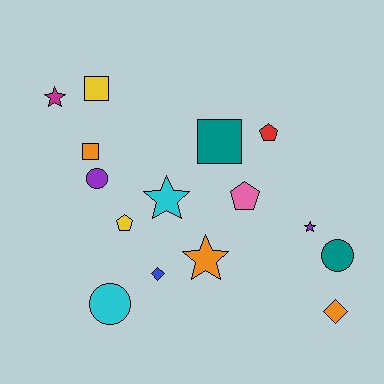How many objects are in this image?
There are 15 objects.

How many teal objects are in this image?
There are 2 teal objects.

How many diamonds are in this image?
There are 2 diamonds.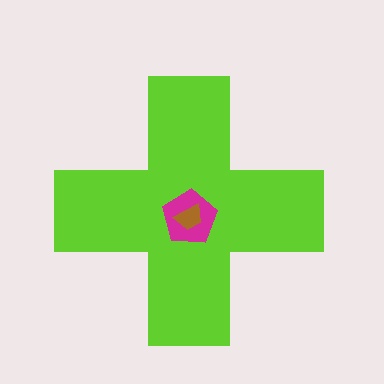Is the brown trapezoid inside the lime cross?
Yes.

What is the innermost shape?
The brown trapezoid.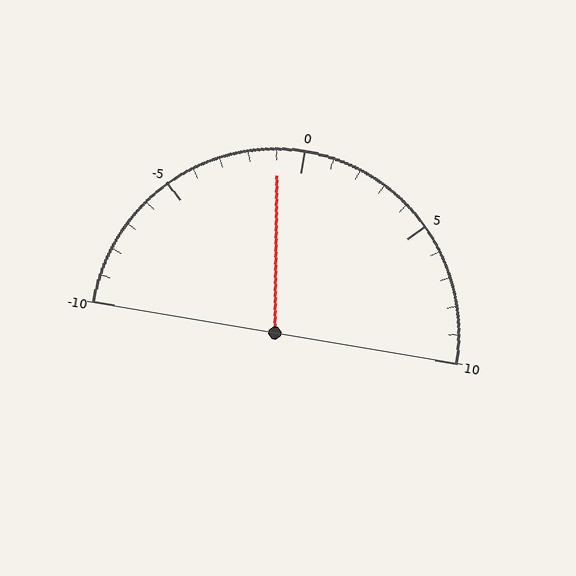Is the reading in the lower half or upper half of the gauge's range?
The reading is in the lower half of the range (-10 to 10).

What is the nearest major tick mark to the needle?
The nearest major tick mark is 0.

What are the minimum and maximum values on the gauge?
The gauge ranges from -10 to 10.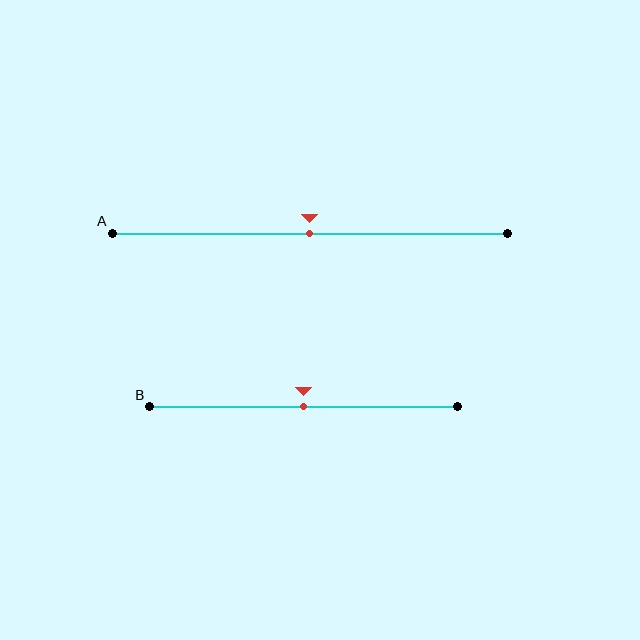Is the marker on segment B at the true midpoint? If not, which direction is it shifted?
Yes, the marker on segment B is at the true midpoint.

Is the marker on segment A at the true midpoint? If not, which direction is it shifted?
Yes, the marker on segment A is at the true midpoint.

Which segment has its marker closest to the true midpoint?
Segment A has its marker closest to the true midpoint.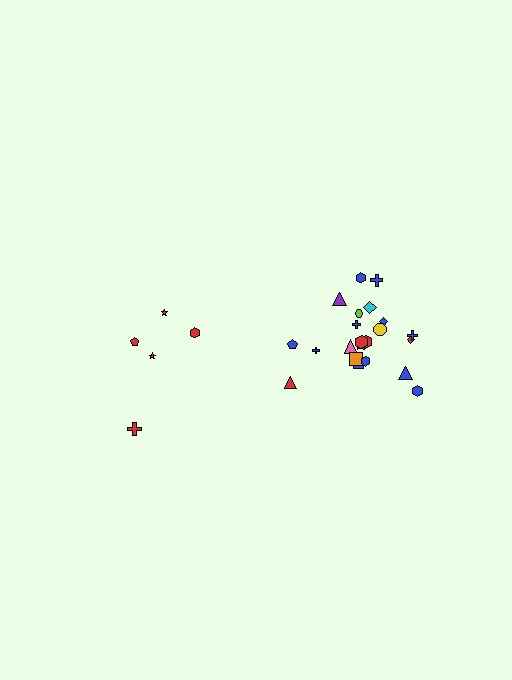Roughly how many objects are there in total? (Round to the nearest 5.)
Roughly 25 objects in total.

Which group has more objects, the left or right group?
The right group.